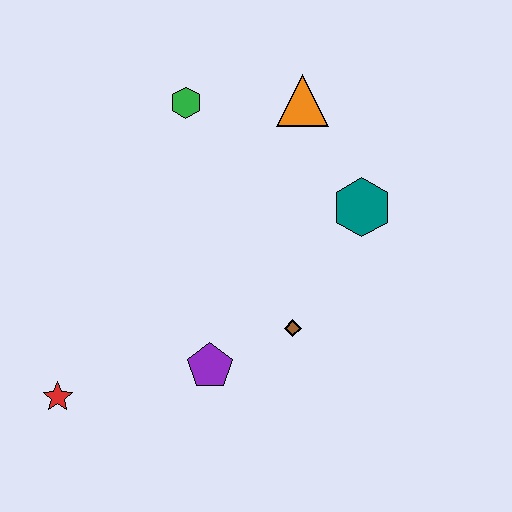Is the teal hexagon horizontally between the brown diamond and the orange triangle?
No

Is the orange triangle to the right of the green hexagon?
Yes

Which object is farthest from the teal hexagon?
The red star is farthest from the teal hexagon.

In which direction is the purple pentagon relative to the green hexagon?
The purple pentagon is below the green hexagon.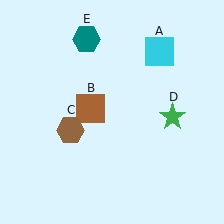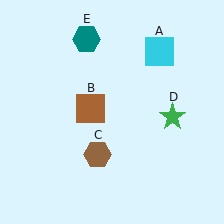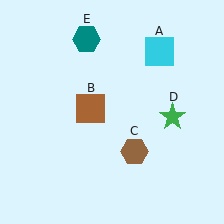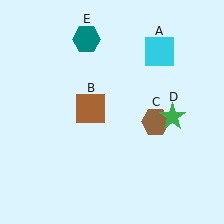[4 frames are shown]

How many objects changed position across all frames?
1 object changed position: brown hexagon (object C).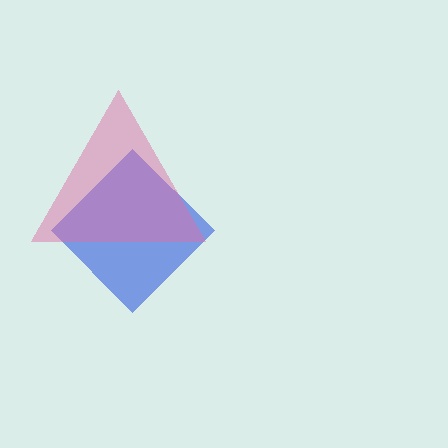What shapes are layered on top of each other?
The layered shapes are: a blue diamond, a pink triangle.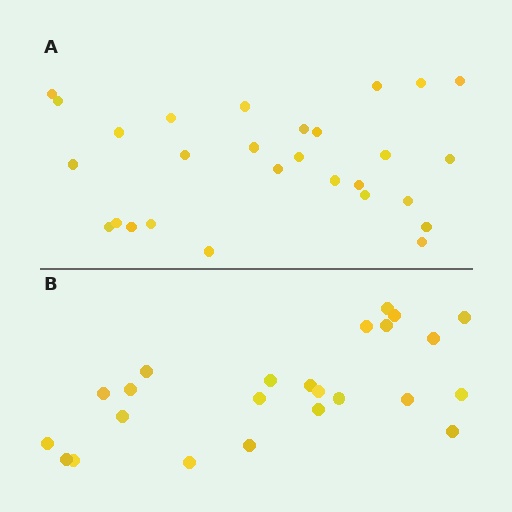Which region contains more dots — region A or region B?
Region A (the top region) has more dots.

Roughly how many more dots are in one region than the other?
Region A has about 4 more dots than region B.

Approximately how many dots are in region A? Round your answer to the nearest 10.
About 30 dots. (The exact count is 28, which rounds to 30.)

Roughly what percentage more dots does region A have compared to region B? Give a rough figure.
About 15% more.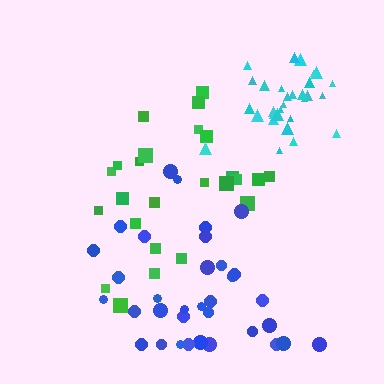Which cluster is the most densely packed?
Cyan.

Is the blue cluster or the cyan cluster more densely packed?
Cyan.